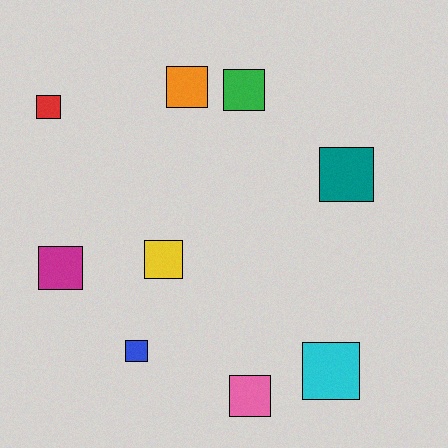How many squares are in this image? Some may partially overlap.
There are 9 squares.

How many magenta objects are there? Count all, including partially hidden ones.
There is 1 magenta object.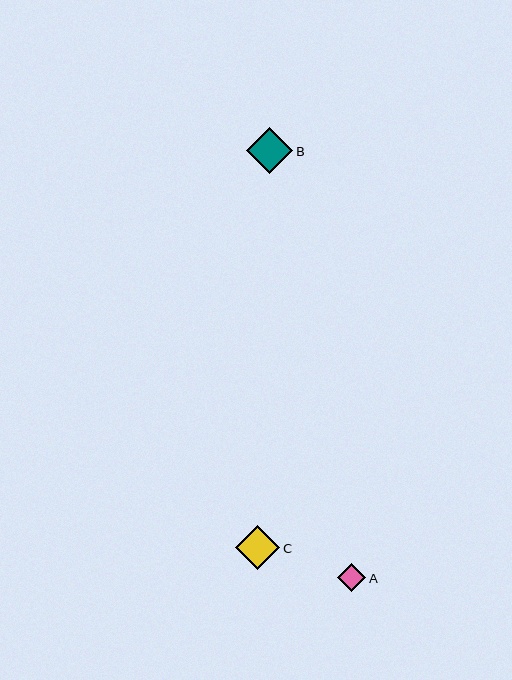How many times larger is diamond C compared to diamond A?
Diamond C is approximately 1.6 times the size of diamond A.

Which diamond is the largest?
Diamond B is the largest with a size of approximately 46 pixels.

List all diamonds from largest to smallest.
From largest to smallest: B, C, A.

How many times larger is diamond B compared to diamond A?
Diamond B is approximately 1.6 times the size of diamond A.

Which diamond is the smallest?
Diamond A is the smallest with a size of approximately 28 pixels.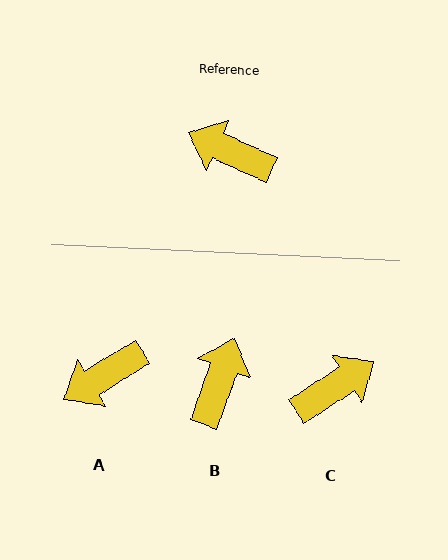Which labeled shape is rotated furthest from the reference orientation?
C, about 123 degrees away.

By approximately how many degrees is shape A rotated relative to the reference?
Approximately 55 degrees counter-clockwise.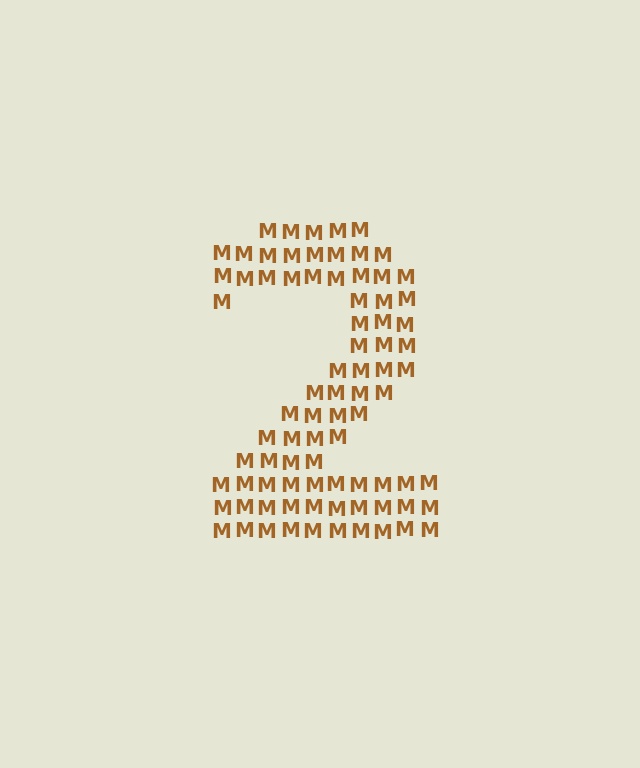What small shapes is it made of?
It is made of small letter M's.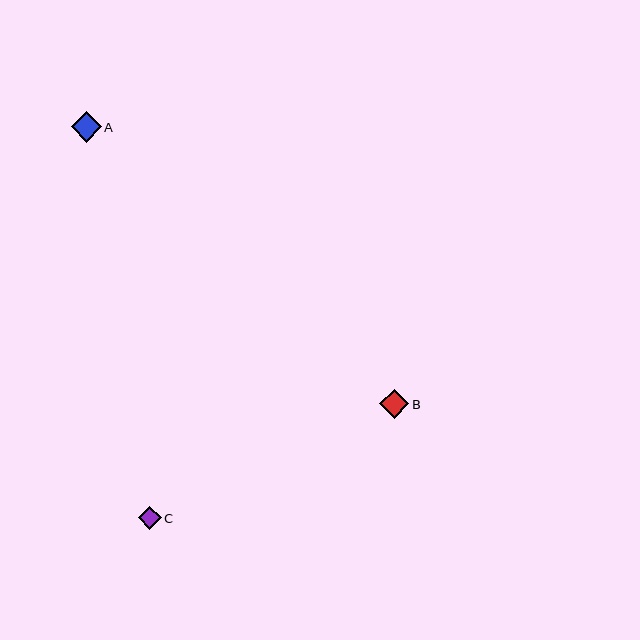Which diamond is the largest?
Diamond A is the largest with a size of approximately 30 pixels.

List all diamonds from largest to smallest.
From largest to smallest: A, B, C.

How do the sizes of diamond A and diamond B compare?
Diamond A and diamond B are approximately the same size.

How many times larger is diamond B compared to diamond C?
Diamond B is approximately 1.3 times the size of diamond C.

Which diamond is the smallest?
Diamond C is the smallest with a size of approximately 22 pixels.